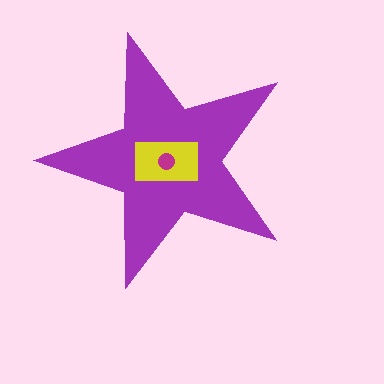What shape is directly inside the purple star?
The yellow rectangle.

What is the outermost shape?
The purple star.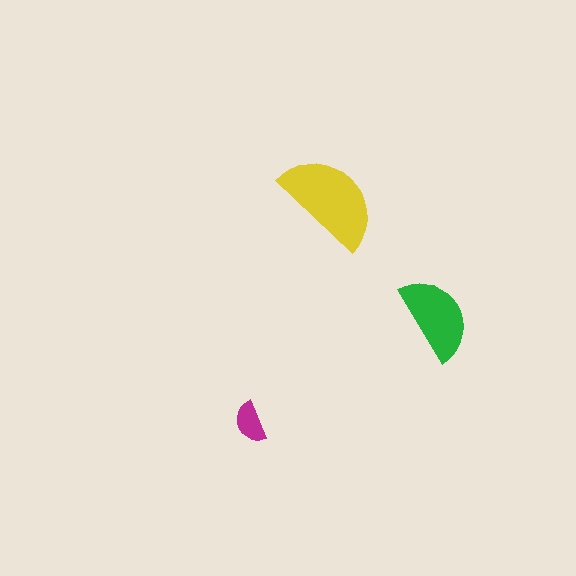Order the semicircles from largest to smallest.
the yellow one, the green one, the magenta one.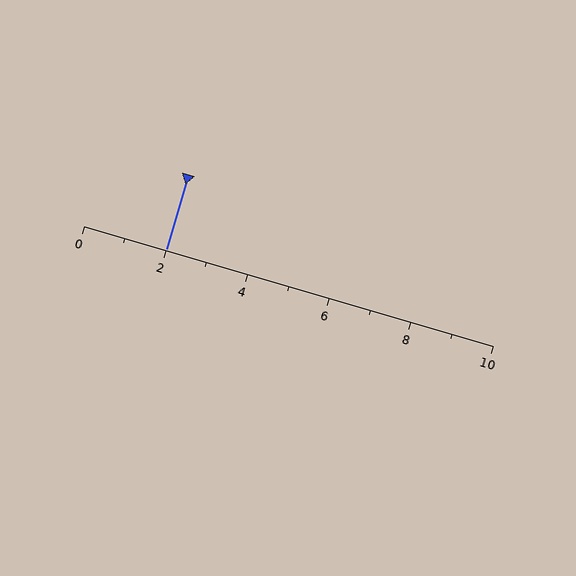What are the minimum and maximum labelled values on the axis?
The axis runs from 0 to 10.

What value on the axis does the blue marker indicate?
The marker indicates approximately 2.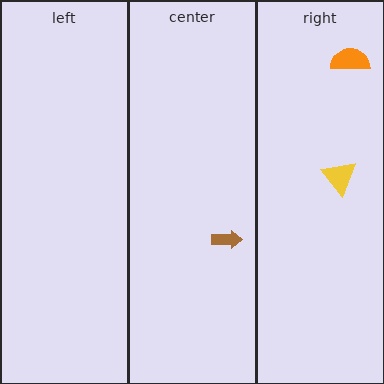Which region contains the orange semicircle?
The right region.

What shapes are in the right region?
The orange semicircle, the yellow triangle.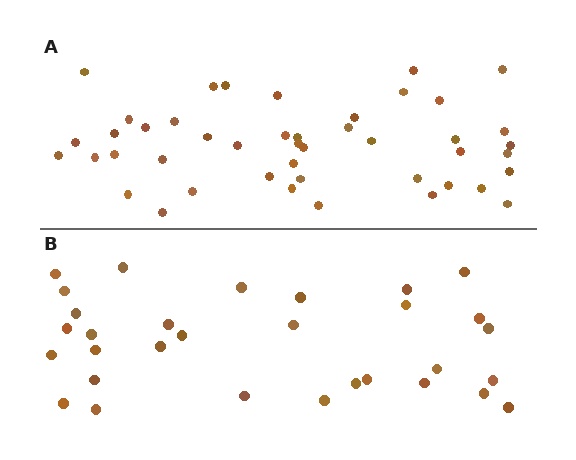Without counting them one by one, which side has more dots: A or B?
Region A (the top region) has more dots.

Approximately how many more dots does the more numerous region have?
Region A has approximately 15 more dots than region B.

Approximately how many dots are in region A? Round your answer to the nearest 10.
About 40 dots. (The exact count is 45, which rounds to 40.)